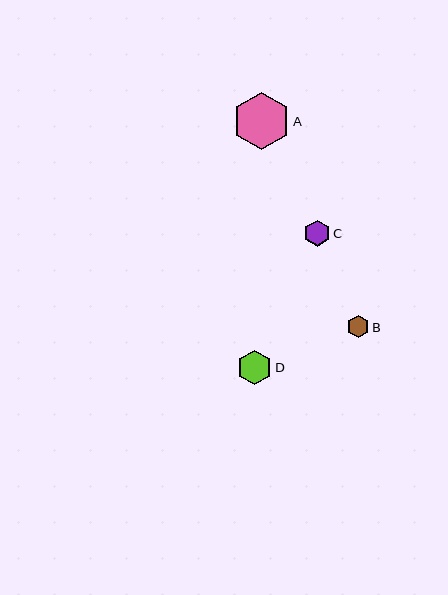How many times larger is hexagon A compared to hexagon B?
Hexagon A is approximately 2.6 times the size of hexagon B.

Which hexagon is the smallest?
Hexagon B is the smallest with a size of approximately 22 pixels.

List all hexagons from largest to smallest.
From largest to smallest: A, D, C, B.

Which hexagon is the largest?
Hexagon A is the largest with a size of approximately 58 pixels.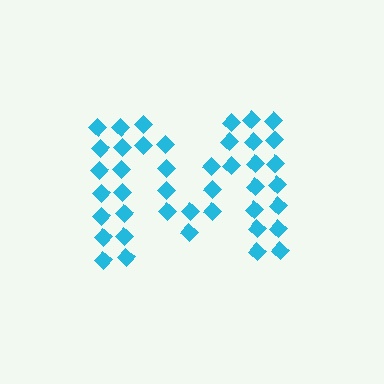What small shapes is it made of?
It is made of small diamonds.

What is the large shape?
The large shape is the letter M.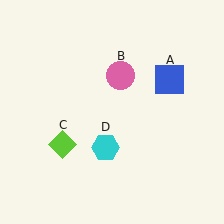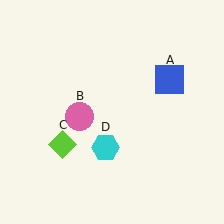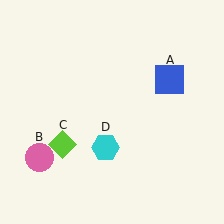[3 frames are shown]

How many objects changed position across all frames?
1 object changed position: pink circle (object B).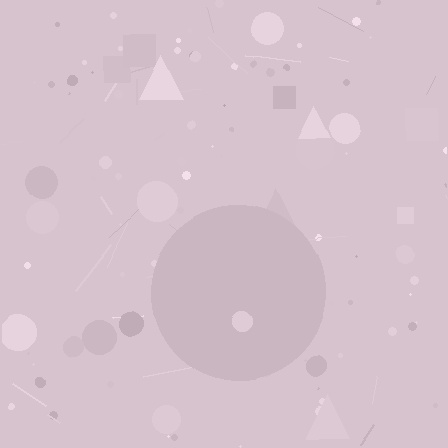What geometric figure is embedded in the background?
A circle is embedded in the background.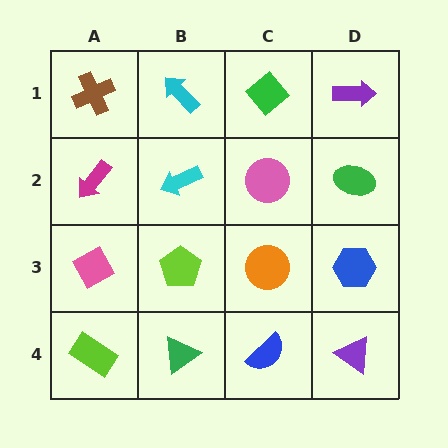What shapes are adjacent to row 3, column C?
A pink circle (row 2, column C), a blue semicircle (row 4, column C), a lime pentagon (row 3, column B), a blue hexagon (row 3, column D).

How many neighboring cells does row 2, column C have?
4.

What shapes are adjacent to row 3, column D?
A green ellipse (row 2, column D), a purple triangle (row 4, column D), an orange circle (row 3, column C).